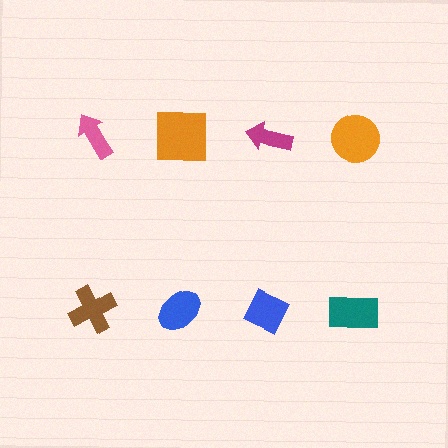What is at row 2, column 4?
A teal rectangle.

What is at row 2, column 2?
A blue ellipse.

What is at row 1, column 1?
A pink arrow.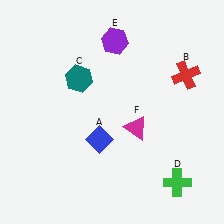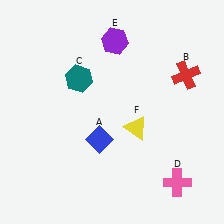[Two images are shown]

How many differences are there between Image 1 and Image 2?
There are 2 differences between the two images.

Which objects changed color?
D changed from green to pink. F changed from magenta to yellow.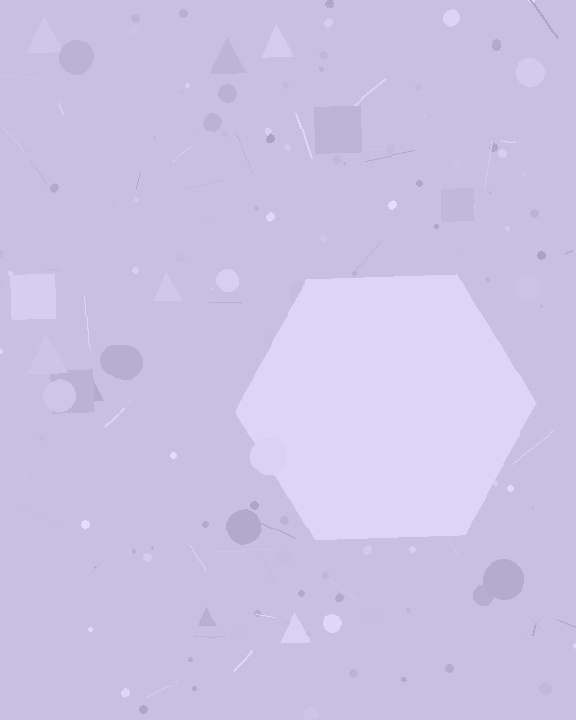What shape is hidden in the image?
A hexagon is hidden in the image.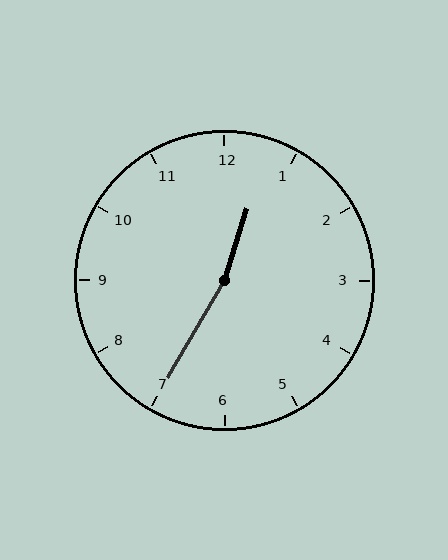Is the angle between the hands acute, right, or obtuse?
It is obtuse.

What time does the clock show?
12:35.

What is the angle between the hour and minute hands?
Approximately 168 degrees.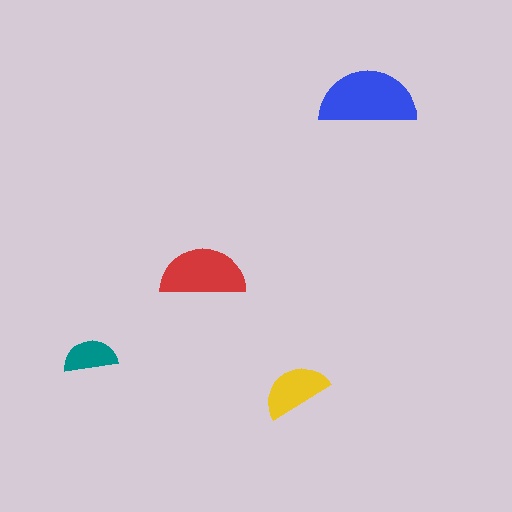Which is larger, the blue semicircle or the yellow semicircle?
The blue one.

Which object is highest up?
The blue semicircle is topmost.